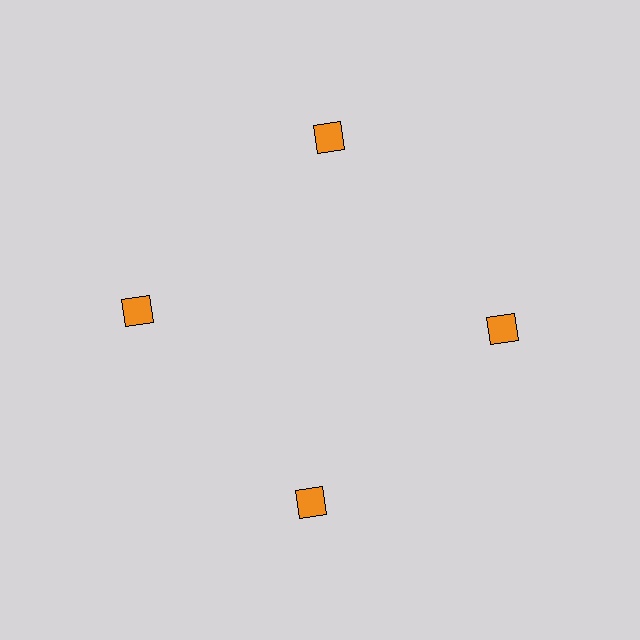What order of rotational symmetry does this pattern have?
This pattern has 4-fold rotational symmetry.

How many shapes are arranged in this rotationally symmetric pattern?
There are 4 shapes, arranged in 4 groups of 1.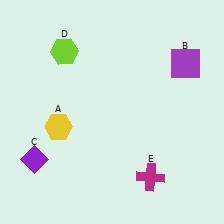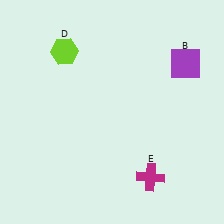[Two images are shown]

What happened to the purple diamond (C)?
The purple diamond (C) was removed in Image 2. It was in the bottom-left area of Image 1.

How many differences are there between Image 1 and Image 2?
There are 2 differences between the two images.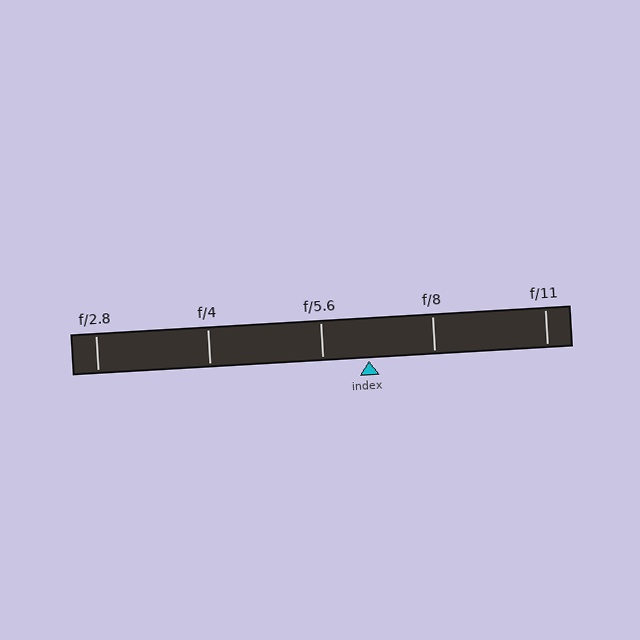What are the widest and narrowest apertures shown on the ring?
The widest aperture shown is f/2.8 and the narrowest is f/11.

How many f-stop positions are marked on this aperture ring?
There are 5 f-stop positions marked.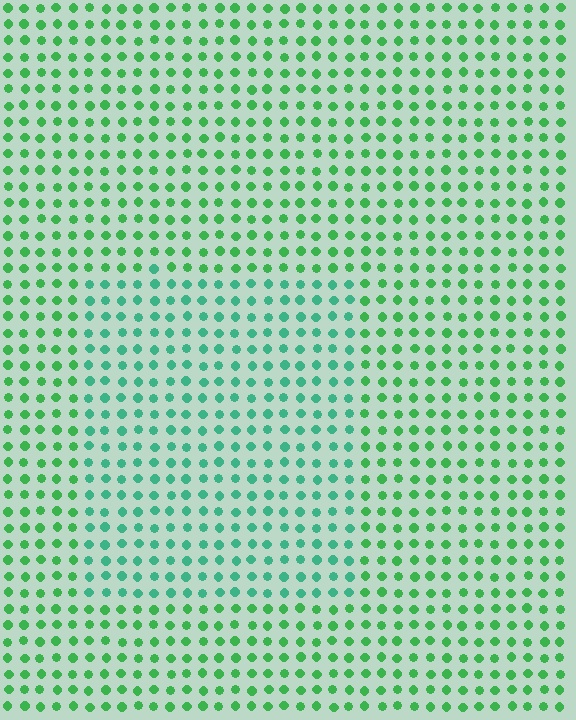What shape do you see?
I see a rectangle.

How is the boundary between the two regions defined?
The boundary is defined purely by a slight shift in hue (about 29 degrees). Spacing, size, and orientation are identical on both sides.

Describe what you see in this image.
The image is filled with small green elements in a uniform arrangement. A rectangle-shaped region is visible where the elements are tinted to a slightly different hue, forming a subtle color boundary.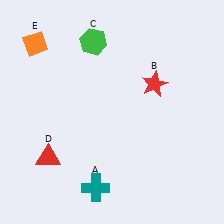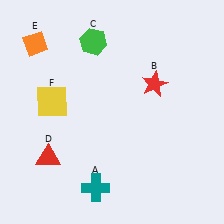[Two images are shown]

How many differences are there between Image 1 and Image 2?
There is 1 difference between the two images.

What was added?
A yellow square (F) was added in Image 2.